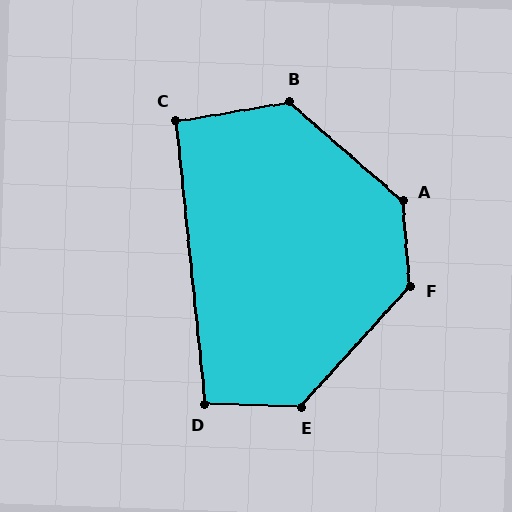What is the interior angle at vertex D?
Approximately 97 degrees (obtuse).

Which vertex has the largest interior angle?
A, at approximately 135 degrees.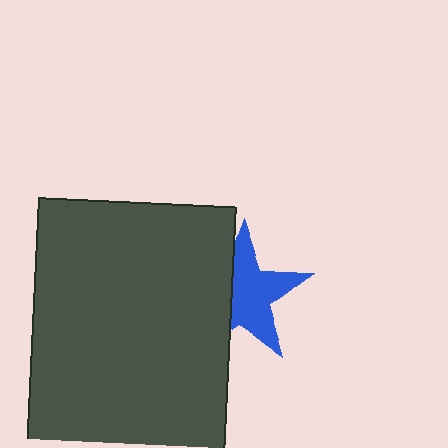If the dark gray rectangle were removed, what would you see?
You would see the complete blue star.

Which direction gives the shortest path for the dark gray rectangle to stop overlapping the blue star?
Moving left gives the shortest separation.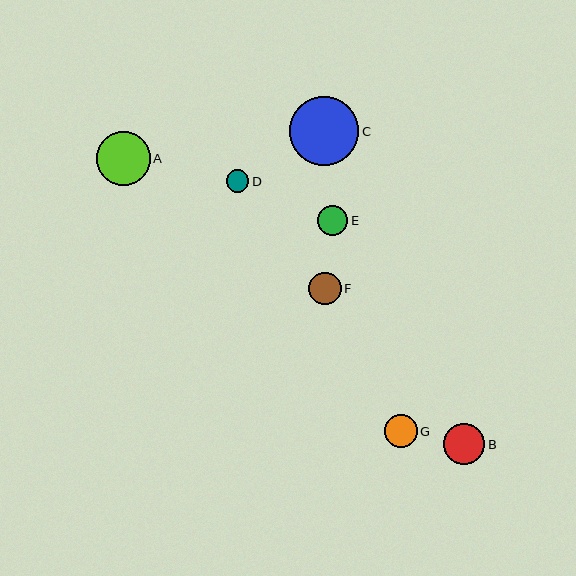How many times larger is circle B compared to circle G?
Circle B is approximately 1.2 times the size of circle G.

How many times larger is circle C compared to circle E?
Circle C is approximately 2.3 times the size of circle E.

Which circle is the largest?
Circle C is the largest with a size of approximately 69 pixels.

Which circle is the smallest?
Circle D is the smallest with a size of approximately 23 pixels.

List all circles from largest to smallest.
From largest to smallest: C, A, B, G, F, E, D.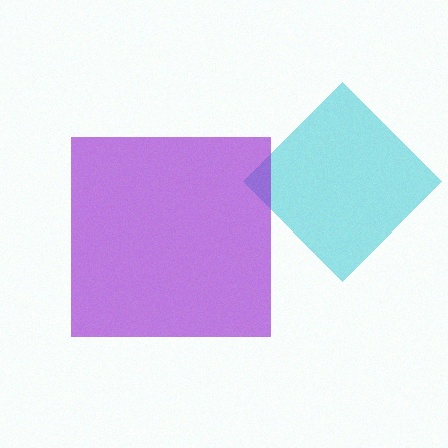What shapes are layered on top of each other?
The layered shapes are: a cyan diamond, a purple square.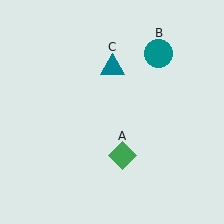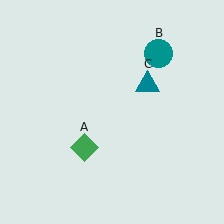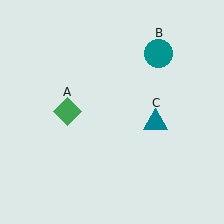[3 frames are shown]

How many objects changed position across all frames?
2 objects changed position: green diamond (object A), teal triangle (object C).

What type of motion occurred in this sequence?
The green diamond (object A), teal triangle (object C) rotated clockwise around the center of the scene.